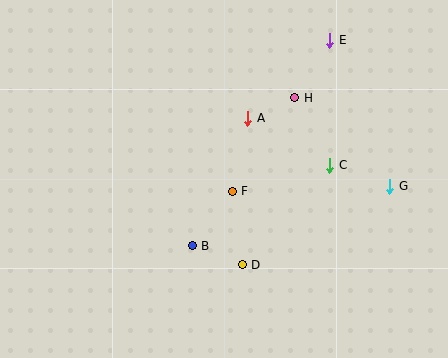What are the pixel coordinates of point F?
Point F is at (232, 191).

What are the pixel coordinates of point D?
Point D is at (242, 265).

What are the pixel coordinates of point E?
Point E is at (330, 40).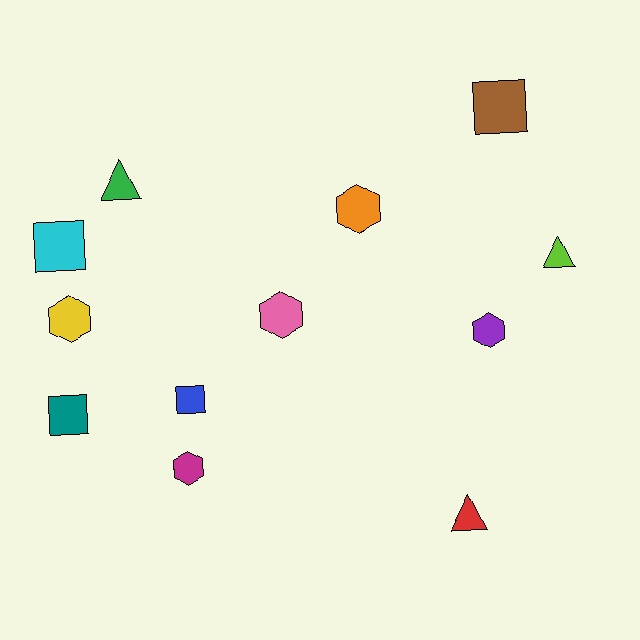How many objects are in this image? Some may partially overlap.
There are 12 objects.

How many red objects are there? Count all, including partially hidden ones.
There is 1 red object.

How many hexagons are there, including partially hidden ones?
There are 5 hexagons.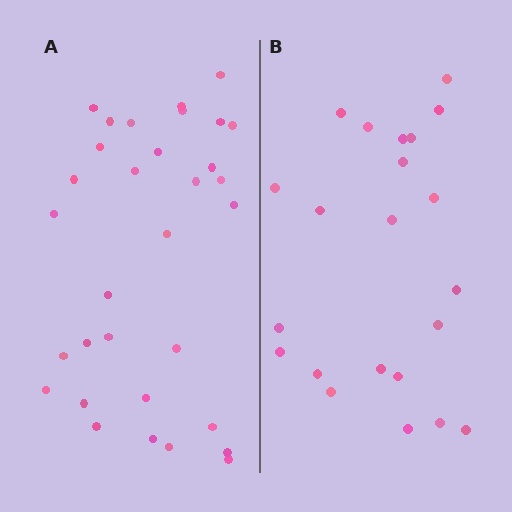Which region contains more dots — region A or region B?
Region A (the left region) has more dots.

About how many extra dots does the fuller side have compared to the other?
Region A has roughly 10 or so more dots than region B.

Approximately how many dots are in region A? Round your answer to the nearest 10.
About 30 dots. (The exact count is 32, which rounds to 30.)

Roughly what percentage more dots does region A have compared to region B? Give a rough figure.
About 45% more.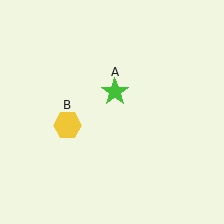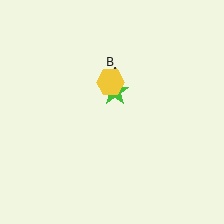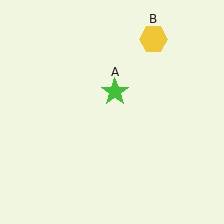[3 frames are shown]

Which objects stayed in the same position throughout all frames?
Green star (object A) remained stationary.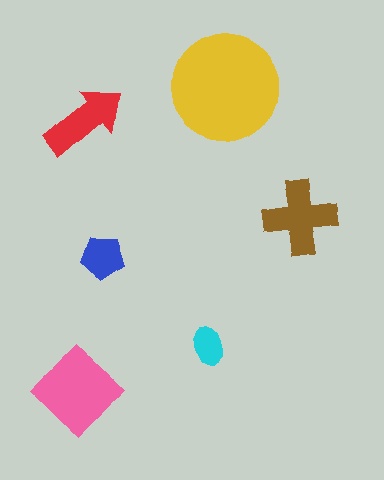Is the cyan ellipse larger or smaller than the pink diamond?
Smaller.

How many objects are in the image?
There are 6 objects in the image.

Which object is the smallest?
The cyan ellipse.